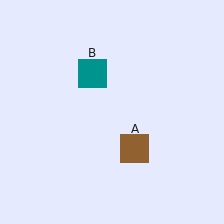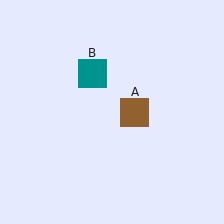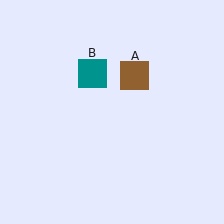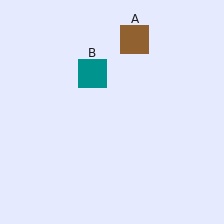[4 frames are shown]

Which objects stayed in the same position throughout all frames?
Teal square (object B) remained stationary.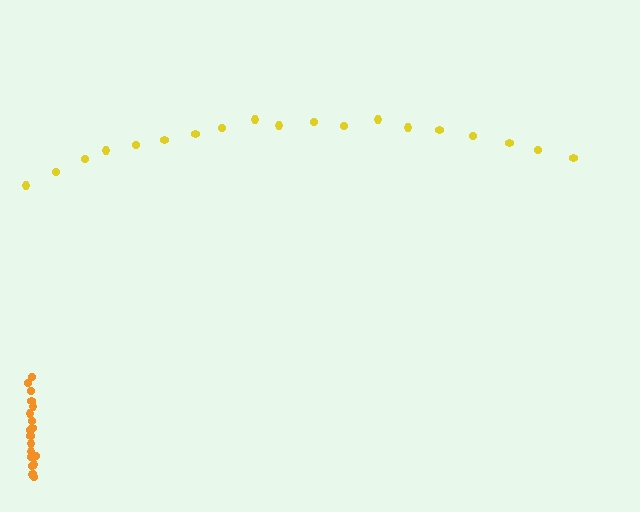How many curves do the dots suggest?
There are 2 distinct paths.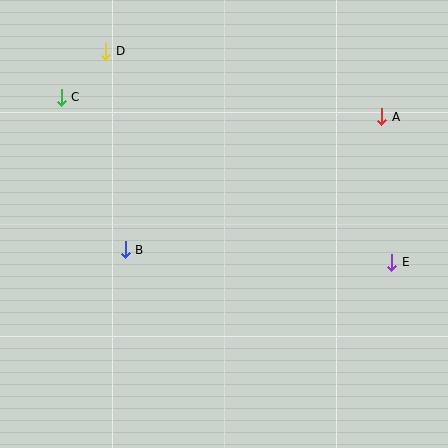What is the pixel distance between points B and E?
The distance between B and E is 267 pixels.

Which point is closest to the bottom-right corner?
Point E is closest to the bottom-right corner.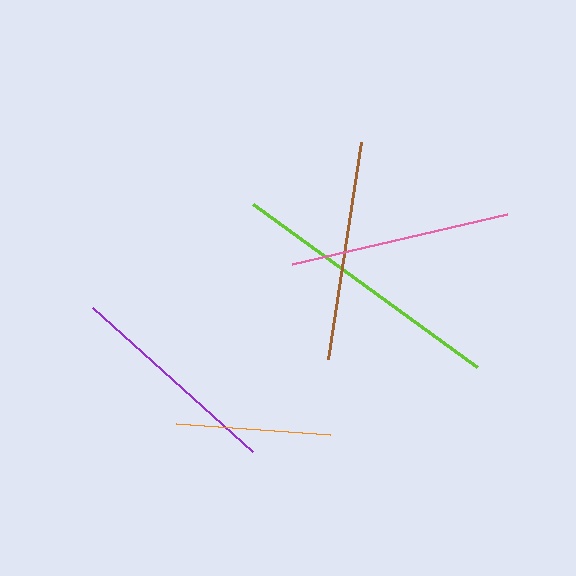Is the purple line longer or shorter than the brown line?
The brown line is longer than the purple line.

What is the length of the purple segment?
The purple segment is approximately 215 pixels long.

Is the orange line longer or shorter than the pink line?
The pink line is longer than the orange line.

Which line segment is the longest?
The lime line is the longest at approximately 277 pixels.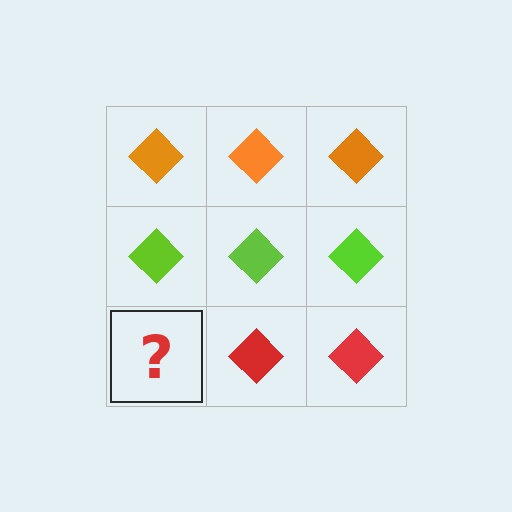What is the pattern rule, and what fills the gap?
The rule is that each row has a consistent color. The gap should be filled with a red diamond.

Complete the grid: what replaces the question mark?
The question mark should be replaced with a red diamond.